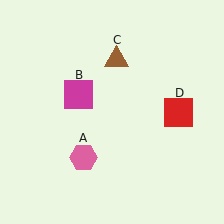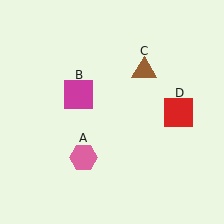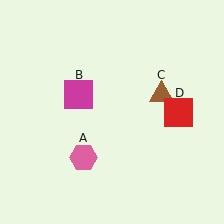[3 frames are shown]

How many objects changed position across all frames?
1 object changed position: brown triangle (object C).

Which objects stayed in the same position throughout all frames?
Pink hexagon (object A) and magenta square (object B) and red square (object D) remained stationary.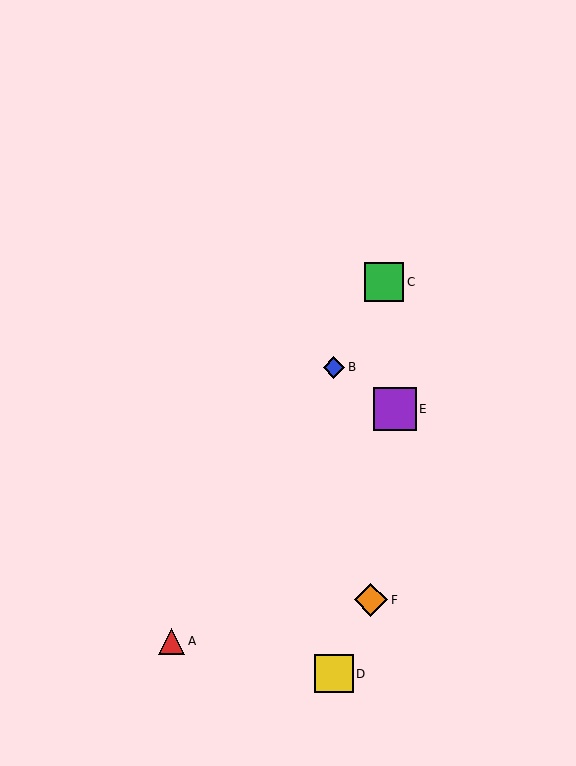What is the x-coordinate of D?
Object D is at x≈334.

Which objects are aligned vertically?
Objects B, D are aligned vertically.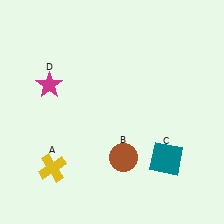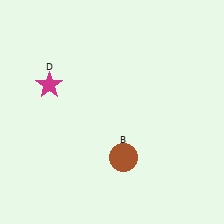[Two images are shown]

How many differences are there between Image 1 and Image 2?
There are 2 differences between the two images.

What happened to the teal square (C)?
The teal square (C) was removed in Image 2. It was in the bottom-right area of Image 1.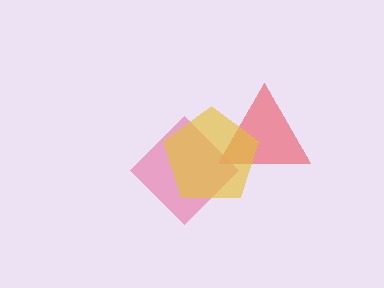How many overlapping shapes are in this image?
There are 3 overlapping shapes in the image.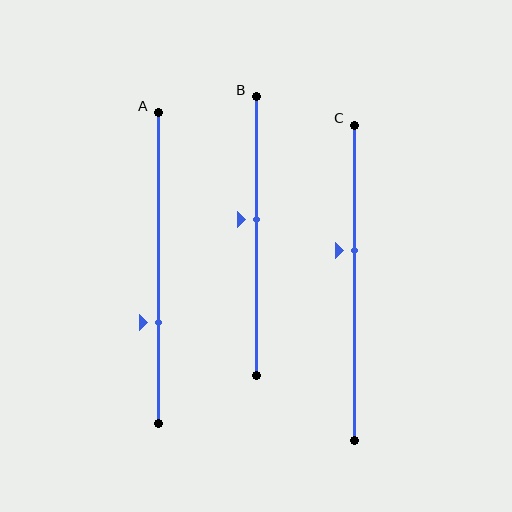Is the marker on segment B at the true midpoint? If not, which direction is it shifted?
No, the marker on segment B is shifted upward by about 6% of the segment length.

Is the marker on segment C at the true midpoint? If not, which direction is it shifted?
No, the marker on segment C is shifted upward by about 10% of the segment length.